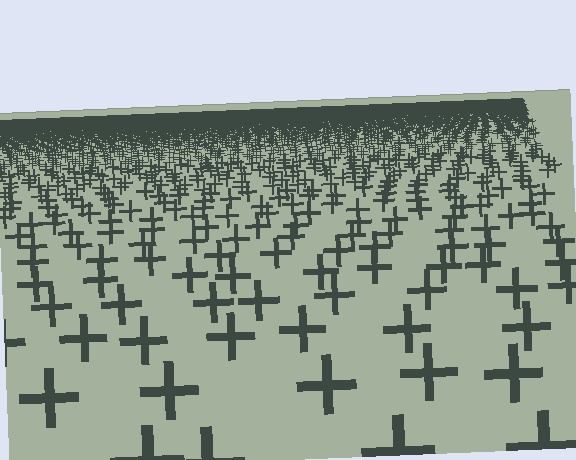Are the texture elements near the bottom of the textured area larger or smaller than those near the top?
Larger. Near the bottom, elements are closer to the viewer and appear at a bigger on-screen size.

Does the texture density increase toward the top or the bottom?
Density increases toward the top.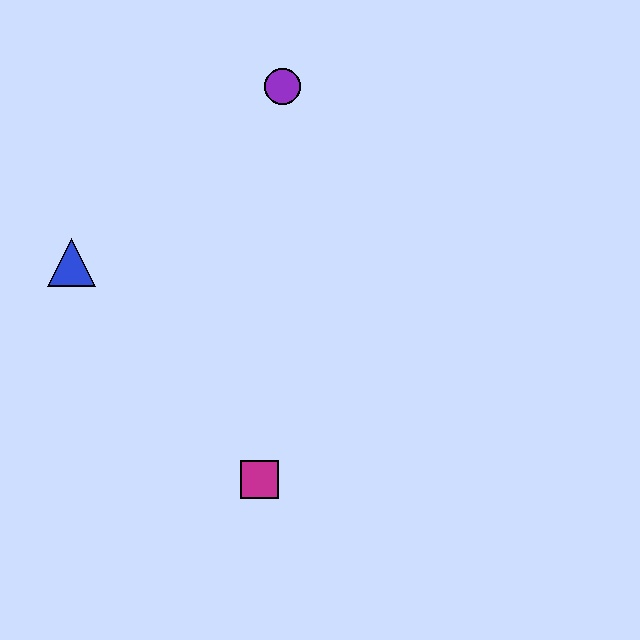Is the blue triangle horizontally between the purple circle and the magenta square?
No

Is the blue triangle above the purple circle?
No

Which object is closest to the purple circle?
The blue triangle is closest to the purple circle.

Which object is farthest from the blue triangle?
The magenta square is farthest from the blue triangle.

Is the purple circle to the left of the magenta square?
No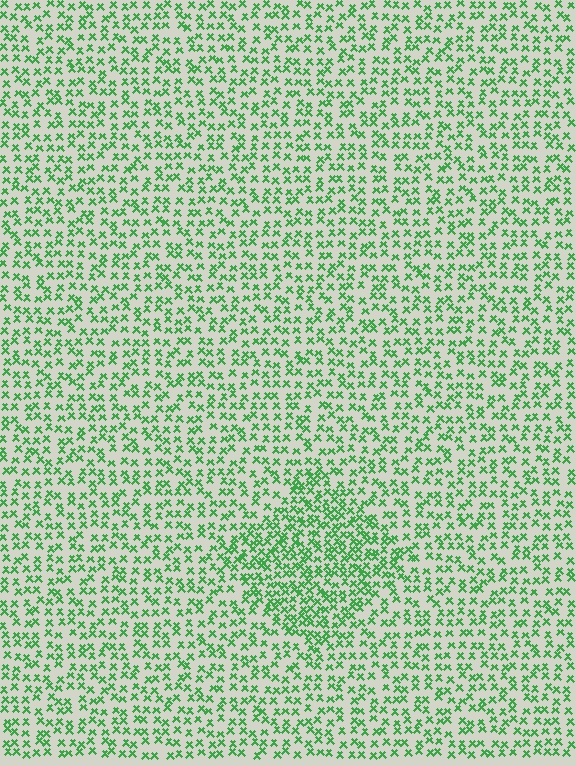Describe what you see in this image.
The image contains small green elements arranged at two different densities. A diamond-shaped region is visible where the elements are more densely packed than the surrounding area.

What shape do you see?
I see a diamond.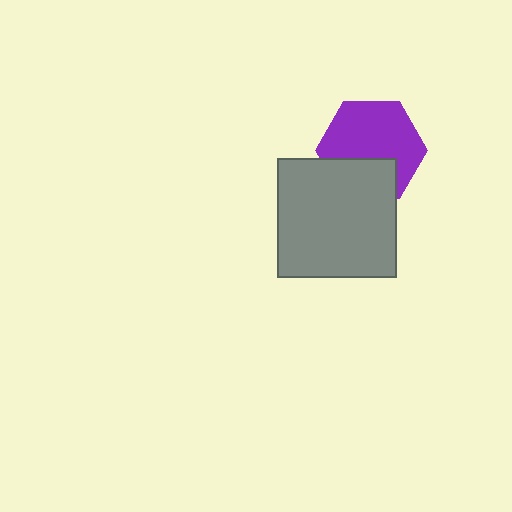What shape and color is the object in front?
The object in front is a gray square.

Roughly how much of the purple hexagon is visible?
Most of it is visible (roughly 67%).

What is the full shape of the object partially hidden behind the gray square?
The partially hidden object is a purple hexagon.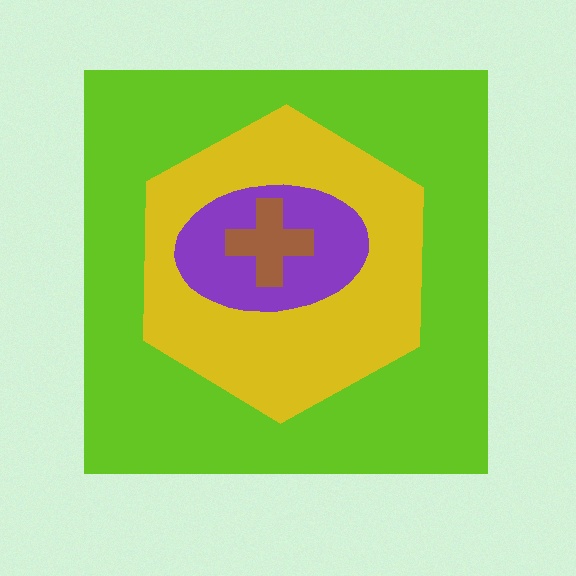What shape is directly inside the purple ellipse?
The brown cross.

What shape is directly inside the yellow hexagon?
The purple ellipse.